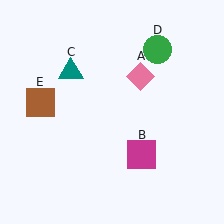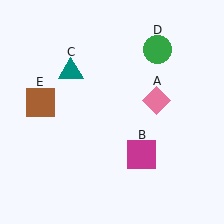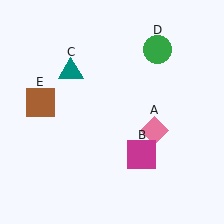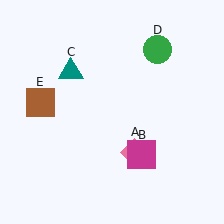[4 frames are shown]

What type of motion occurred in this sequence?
The pink diamond (object A) rotated clockwise around the center of the scene.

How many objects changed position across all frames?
1 object changed position: pink diamond (object A).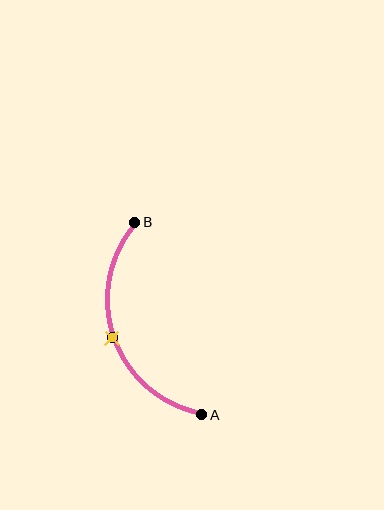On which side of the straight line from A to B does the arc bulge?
The arc bulges to the left of the straight line connecting A and B.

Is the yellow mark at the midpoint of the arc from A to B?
Yes. The yellow mark lies on the arc at equal arc-length from both A and B — it is the arc midpoint.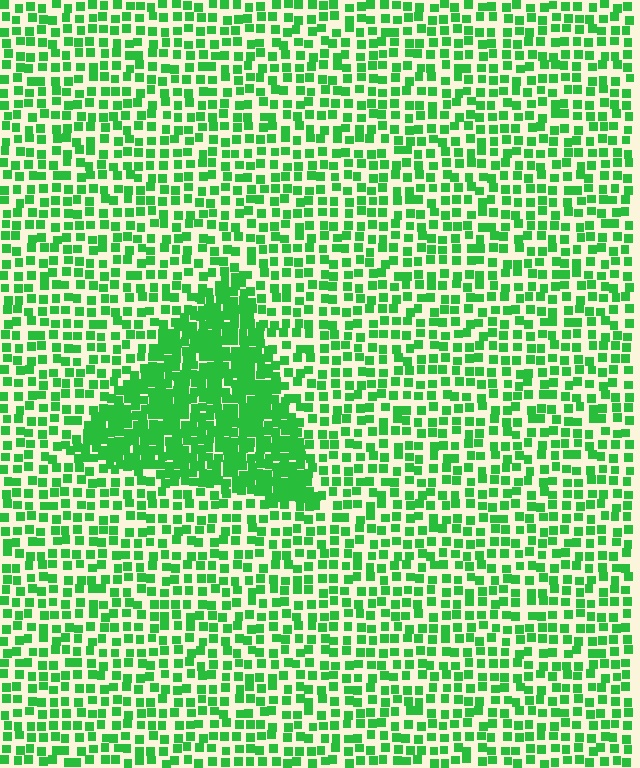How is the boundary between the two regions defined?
The boundary is defined by a change in element density (approximately 2.2x ratio). All elements are the same color, size, and shape.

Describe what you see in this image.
The image contains small green elements arranged at two different densities. A triangle-shaped region is visible where the elements are more densely packed than the surrounding area.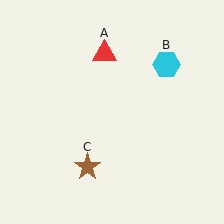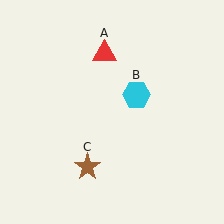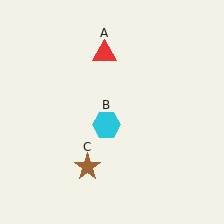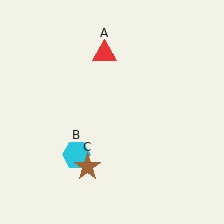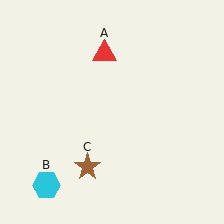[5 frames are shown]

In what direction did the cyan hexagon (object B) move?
The cyan hexagon (object B) moved down and to the left.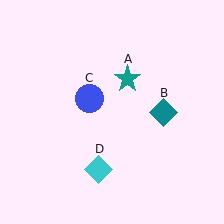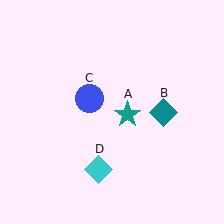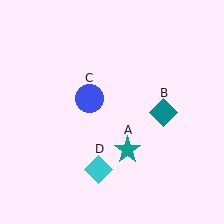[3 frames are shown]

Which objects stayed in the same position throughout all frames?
Teal diamond (object B) and blue circle (object C) and cyan diamond (object D) remained stationary.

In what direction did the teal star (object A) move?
The teal star (object A) moved down.